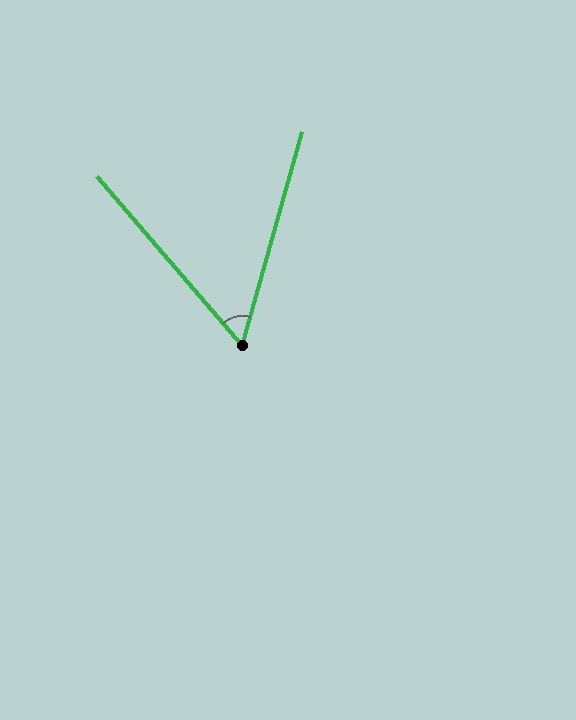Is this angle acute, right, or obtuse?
It is acute.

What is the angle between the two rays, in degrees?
Approximately 56 degrees.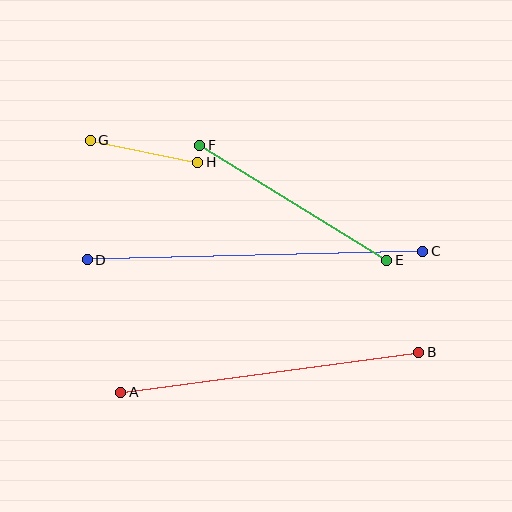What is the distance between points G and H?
The distance is approximately 109 pixels.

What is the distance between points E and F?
The distance is approximately 219 pixels.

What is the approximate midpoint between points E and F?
The midpoint is at approximately (293, 203) pixels.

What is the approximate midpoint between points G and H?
The midpoint is at approximately (144, 151) pixels.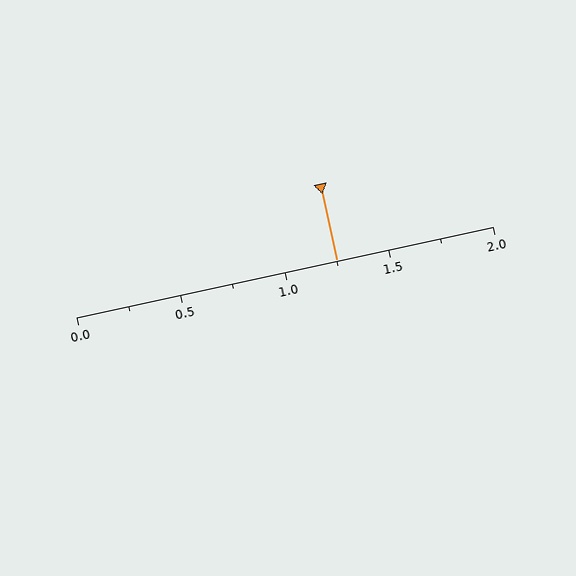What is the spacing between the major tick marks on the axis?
The major ticks are spaced 0.5 apart.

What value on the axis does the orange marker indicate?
The marker indicates approximately 1.25.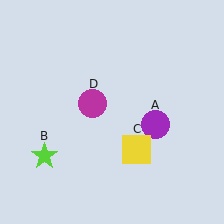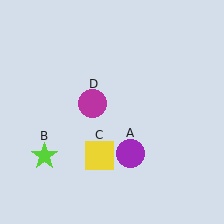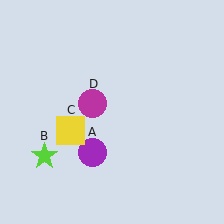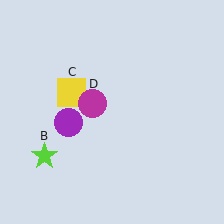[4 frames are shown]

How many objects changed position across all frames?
2 objects changed position: purple circle (object A), yellow square (object C).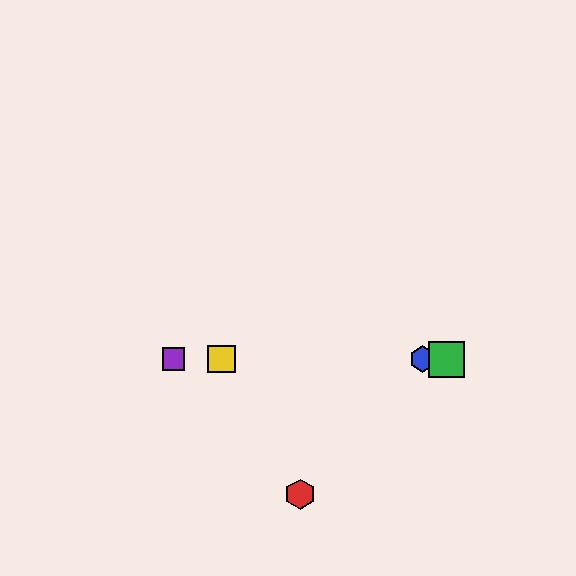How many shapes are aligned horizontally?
4 shapes (the blue hexagon, the green square, the yellow square, the purple square) are aligned horizontally.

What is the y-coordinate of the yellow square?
The yellow square is at y≈359.